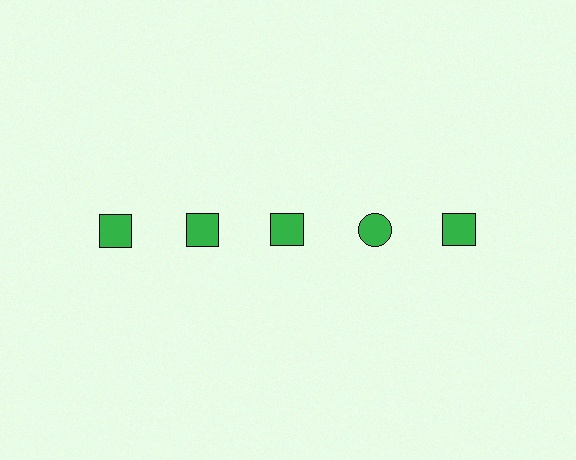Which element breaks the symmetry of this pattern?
The green circle in the top row, second from right column breaks the symmetry. All other shapes are green squares.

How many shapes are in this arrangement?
There are 5 shapes arranged in a grid pattern.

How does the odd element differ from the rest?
It has a different shape: circle instead of square.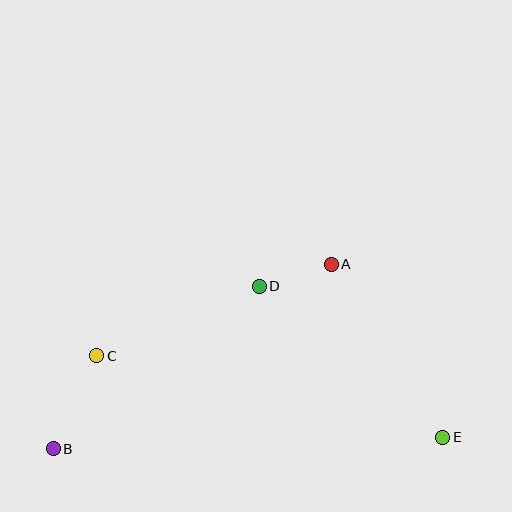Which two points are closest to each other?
Points A and D are closest to each other.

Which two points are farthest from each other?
Points B and E are farthest from each other.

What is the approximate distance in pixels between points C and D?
The distance between C and D is approximately 176 pixels.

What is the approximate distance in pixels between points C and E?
The distance between C and E is approximately 356 pixels.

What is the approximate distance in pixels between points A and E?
The distance between A and E is approximately 206 pixels.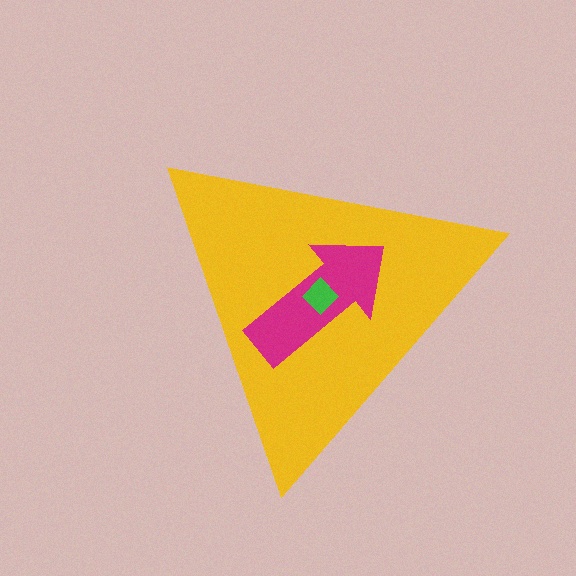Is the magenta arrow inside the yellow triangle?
Yes.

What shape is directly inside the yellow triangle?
The magenta arrow.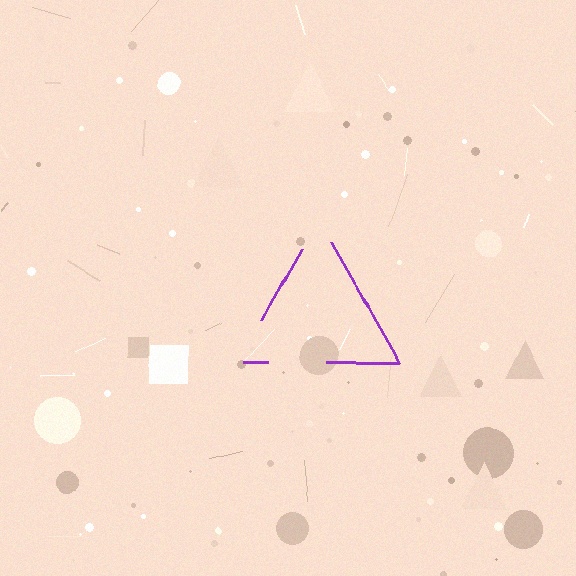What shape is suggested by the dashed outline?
The dashed outline suggests a triangle.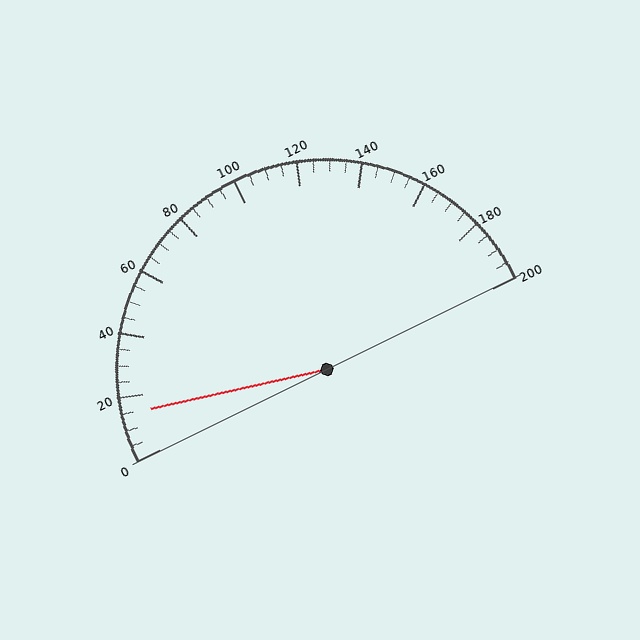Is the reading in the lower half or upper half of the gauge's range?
The reading is in the lower half of the range (0 to 200).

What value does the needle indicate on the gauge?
The needle indicates approximately 15.